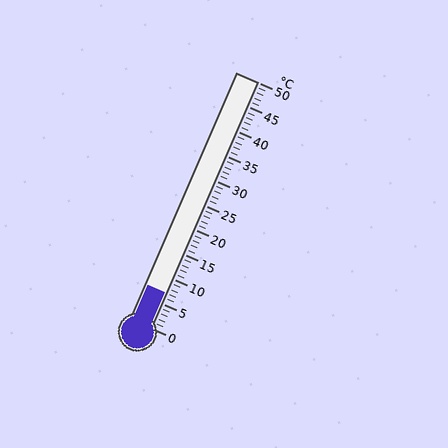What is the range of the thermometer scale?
The thermometer scale ranges from 0°C to 50°C.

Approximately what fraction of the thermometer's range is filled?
The thermometer is filled to approximately 15% of its range.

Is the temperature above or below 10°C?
The temperature is below 10°C.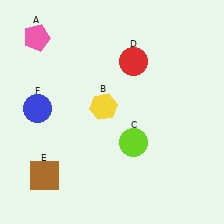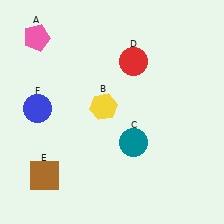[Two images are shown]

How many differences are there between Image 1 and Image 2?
There is 1 difference between the two images.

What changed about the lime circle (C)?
In Image 1, C is lime. In Image 2, it changed to teal.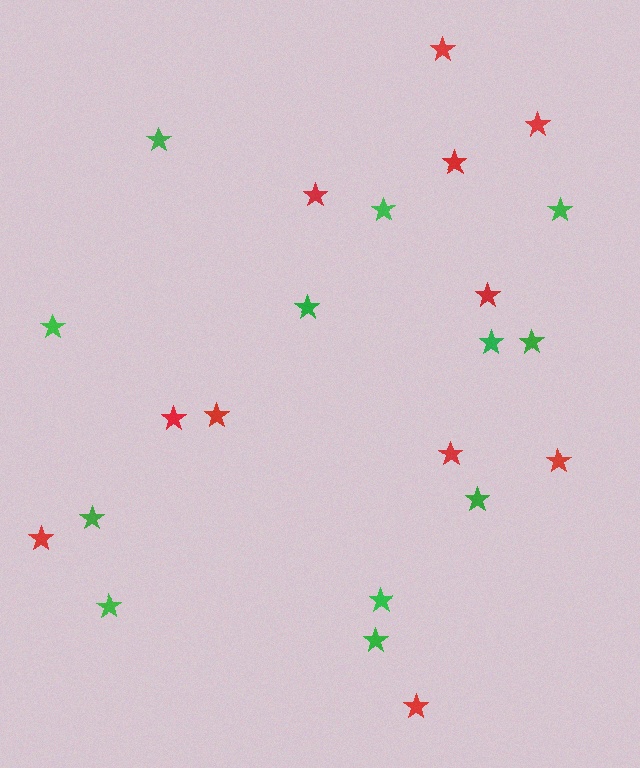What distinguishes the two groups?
There are 2 groups: one group of green stars (12) and one group of red stars (11).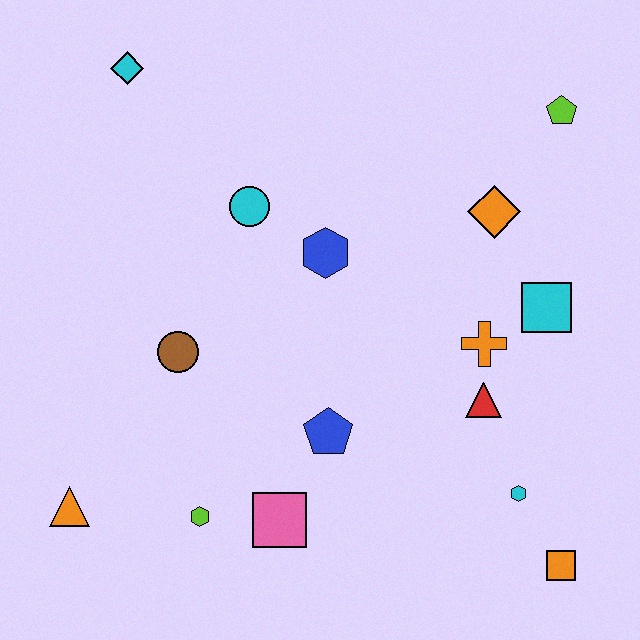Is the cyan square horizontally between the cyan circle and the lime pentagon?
Yes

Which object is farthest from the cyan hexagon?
The cyan diamond is farthest from the cyan hexagon.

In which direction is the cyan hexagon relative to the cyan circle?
The cyan hexagon is below the cyan circle.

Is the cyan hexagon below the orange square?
No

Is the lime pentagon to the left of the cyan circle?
No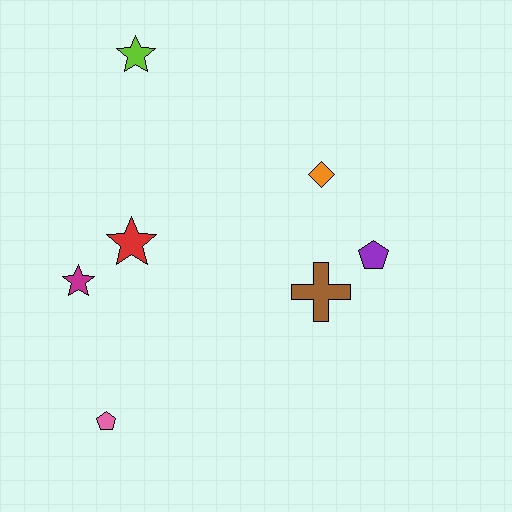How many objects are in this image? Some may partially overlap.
There are 7 objects.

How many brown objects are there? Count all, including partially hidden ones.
There is 1 brown object.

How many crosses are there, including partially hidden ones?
There is 1 cross.